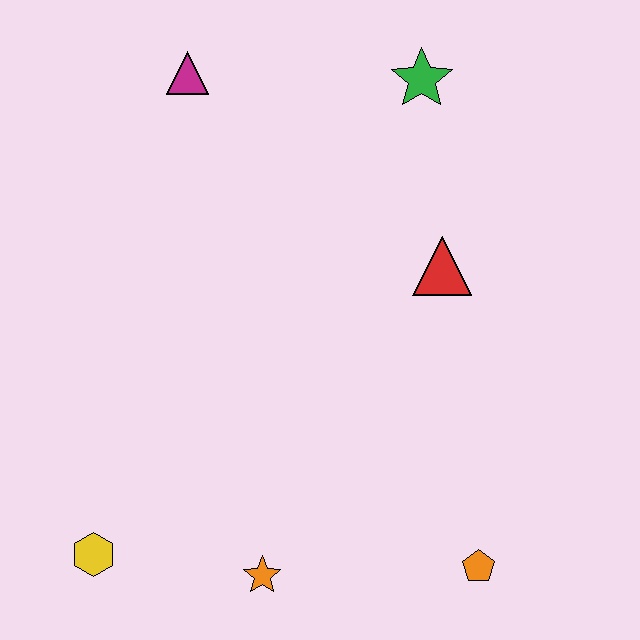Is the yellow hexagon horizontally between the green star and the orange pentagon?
No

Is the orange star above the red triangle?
No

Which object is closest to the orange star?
The yellow hexagon is closest to the orange star.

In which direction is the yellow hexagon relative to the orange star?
The yellow hexagon is to the left of the orange star.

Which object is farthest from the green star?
The yellow hexagon is farthest from the green star.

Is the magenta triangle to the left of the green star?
Yes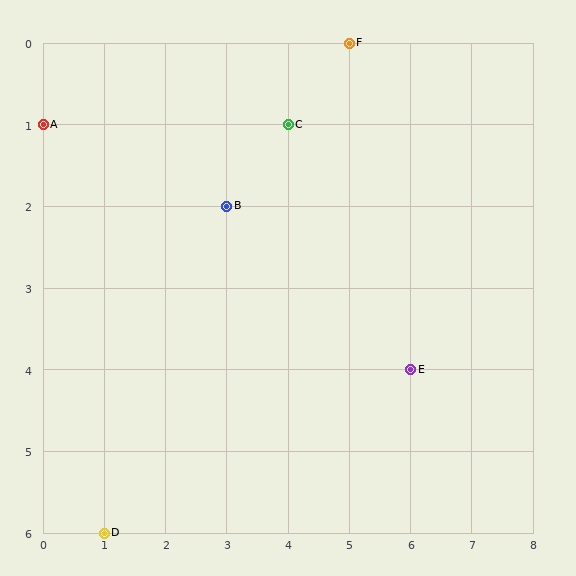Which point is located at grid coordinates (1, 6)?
Point D is at (1, 6).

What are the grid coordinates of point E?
Point E is at grid coordinates (6, 4).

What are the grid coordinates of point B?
Point B is at grid coordinates (3, 2).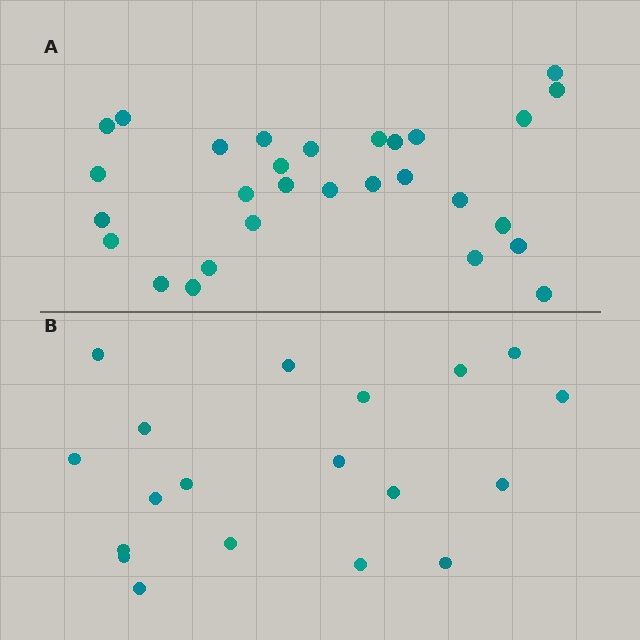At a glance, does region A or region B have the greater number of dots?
Region A (the top region) has more dots.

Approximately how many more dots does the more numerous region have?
Region A has roughly 10 or so more dots than region B.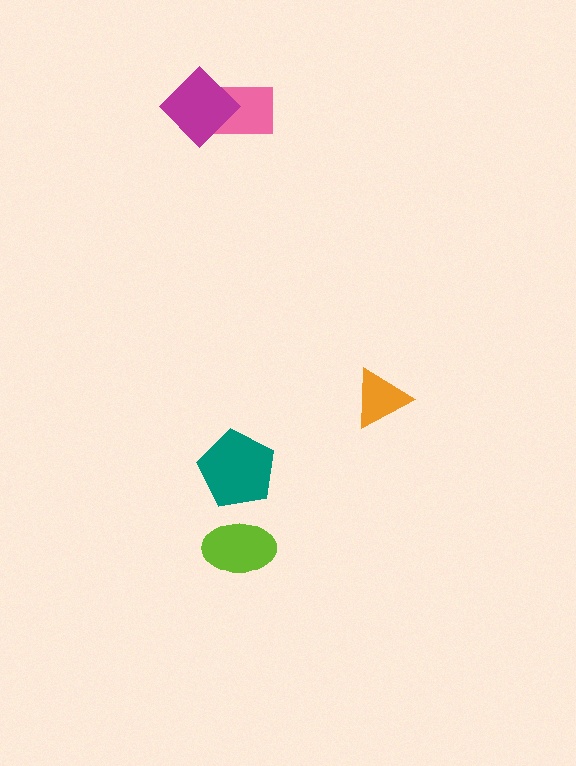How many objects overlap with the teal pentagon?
0 objects overlap with the teal pentagon.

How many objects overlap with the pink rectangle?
1 object overlaps with the pink rectangle.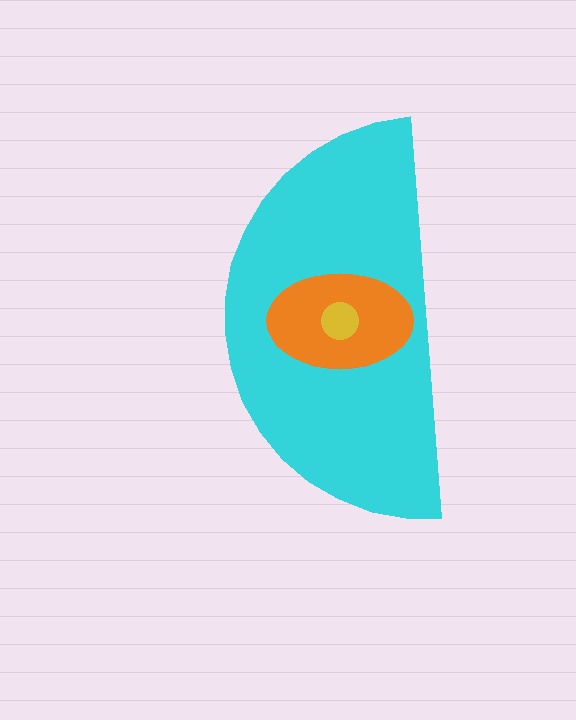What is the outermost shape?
The cyan semicircle.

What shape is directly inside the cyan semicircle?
The orange ellipse.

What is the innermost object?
The yellow circle.